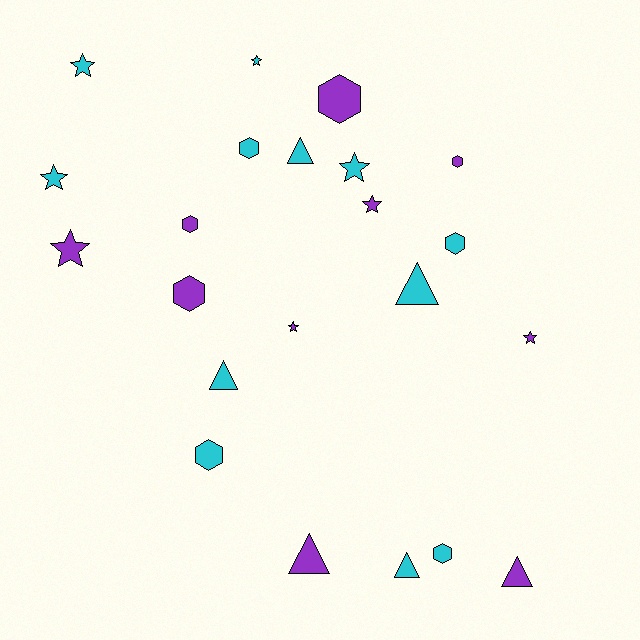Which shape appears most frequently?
Hexagon, with 8 objects.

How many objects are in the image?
There are 22 objects.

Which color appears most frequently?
Cyan, with 12 objects.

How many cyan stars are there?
There are 4 cyan stars.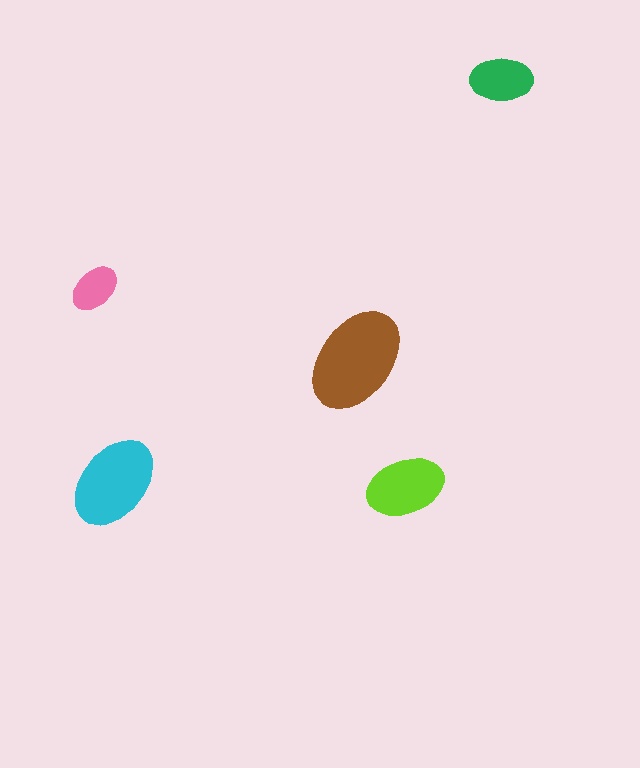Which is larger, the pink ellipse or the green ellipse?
The green one.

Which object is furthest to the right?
The green ellipse is rightmost.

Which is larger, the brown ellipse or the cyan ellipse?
The brown one.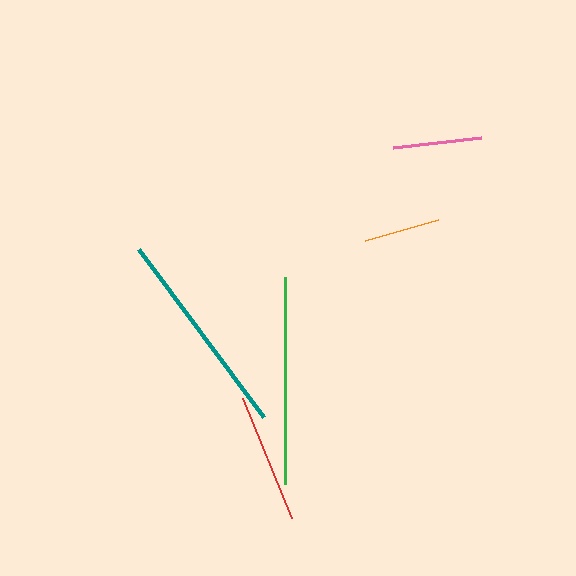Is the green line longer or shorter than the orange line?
The green line is longer than the orange line.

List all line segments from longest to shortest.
From longest to shortest: teal, green, red, pink, orange.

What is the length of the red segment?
The red segment is approximately 129 pixels long.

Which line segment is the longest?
The teal line is the longest at approximately 210 pixels.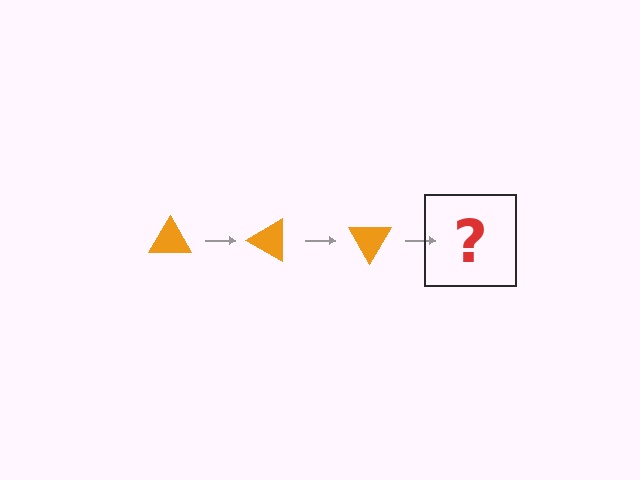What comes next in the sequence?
The next element should be an orange triangle rotated 90 degrees.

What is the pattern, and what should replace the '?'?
The pattern is that the triangle rotates 30 degrees each step. The '?' should be an orange triangle rotated 90 degrees.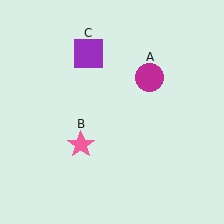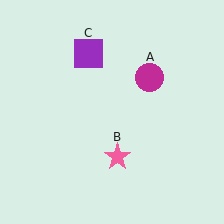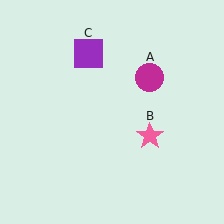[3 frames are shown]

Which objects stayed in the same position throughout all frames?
Magenta circle (object A) and purple square (object C) remained stationary.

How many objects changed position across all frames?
1 object changed position: pink star (object B).